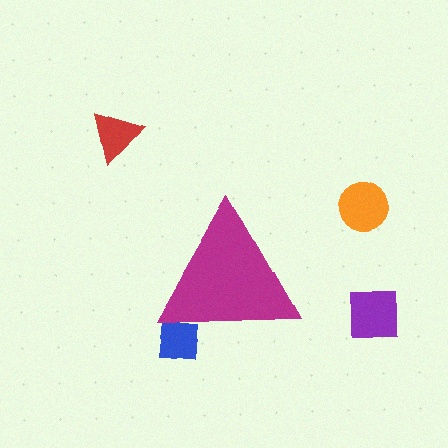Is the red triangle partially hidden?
No, the red triangle is fully visible.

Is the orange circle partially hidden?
No, the orange circle is fully visible.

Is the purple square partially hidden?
No, the purple square is fully visible.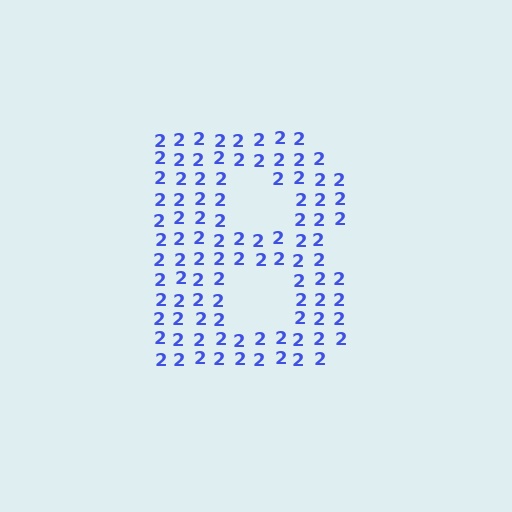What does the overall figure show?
The overall figure shows the letter B.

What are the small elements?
The small elements are digit 2's.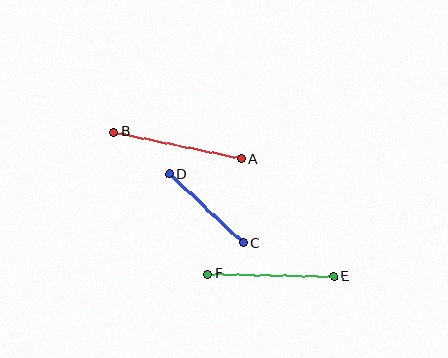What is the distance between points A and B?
The distance is approximately 130 pixels.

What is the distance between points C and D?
The distance is approximately 101 pixels.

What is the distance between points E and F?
The distance is approximately 126 pixels.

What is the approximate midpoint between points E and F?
The midpoint is at approximately (271, 275) pixels.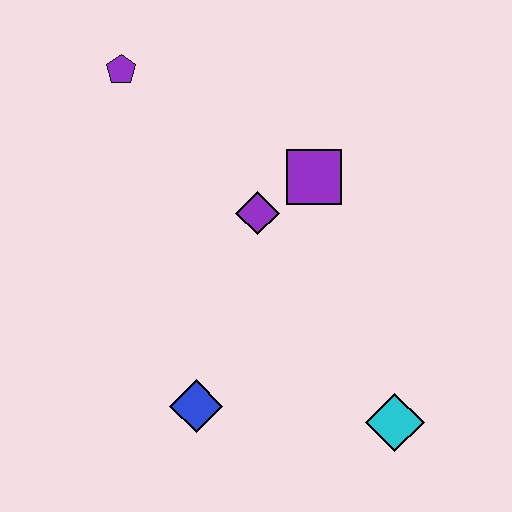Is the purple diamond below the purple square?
Yes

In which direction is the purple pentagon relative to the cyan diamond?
The purple pentagon is above the cyan diamond.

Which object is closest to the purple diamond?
The purple square is closest to the purple diamond.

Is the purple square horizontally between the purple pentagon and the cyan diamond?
Yes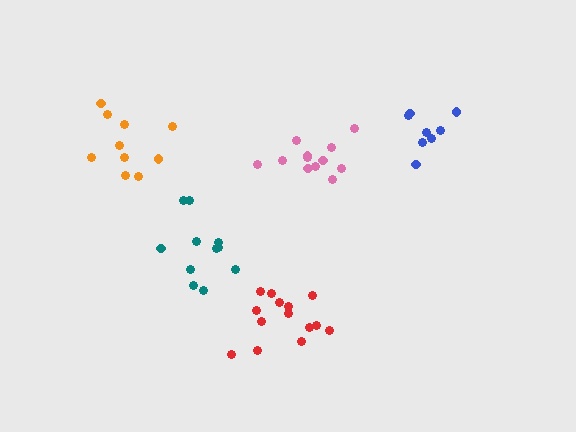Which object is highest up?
The blue cluster is topmost.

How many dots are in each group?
Group 1: 11 dots, Group 2: 12 dots, Group 3: 14 dots, Group 4: 10 dots, Group 5: 8 dots (55 total).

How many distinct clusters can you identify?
There are 5 distinct clusters.